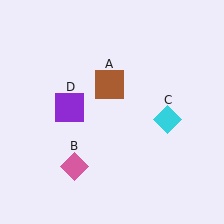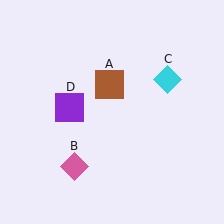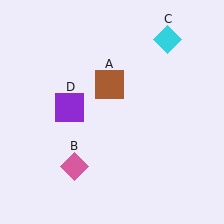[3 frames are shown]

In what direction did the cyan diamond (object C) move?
The cyan diamond (object C) moved up.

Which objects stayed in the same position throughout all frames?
Brown square (object A) and pink diamond (object B) and purple square (object D) remained stationary.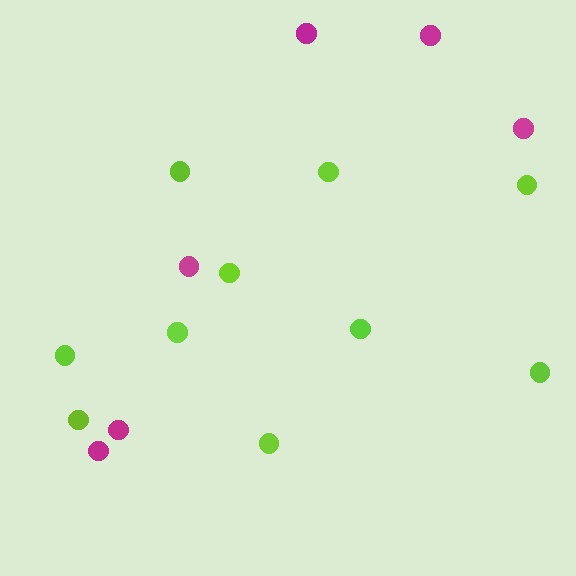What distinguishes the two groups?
There are 2 groups: one group of lime circles (10) and one group of magenta circles (6).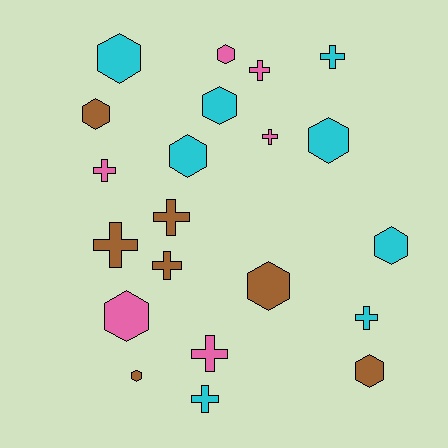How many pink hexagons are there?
There are 2 pink hexagons.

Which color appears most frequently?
Cyan, with 8 objects.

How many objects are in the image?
There are 21 objects.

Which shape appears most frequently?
Hexagon, with 11 objects.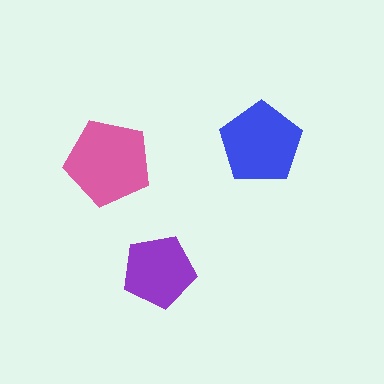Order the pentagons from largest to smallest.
the pink one, the blue one, the purple one.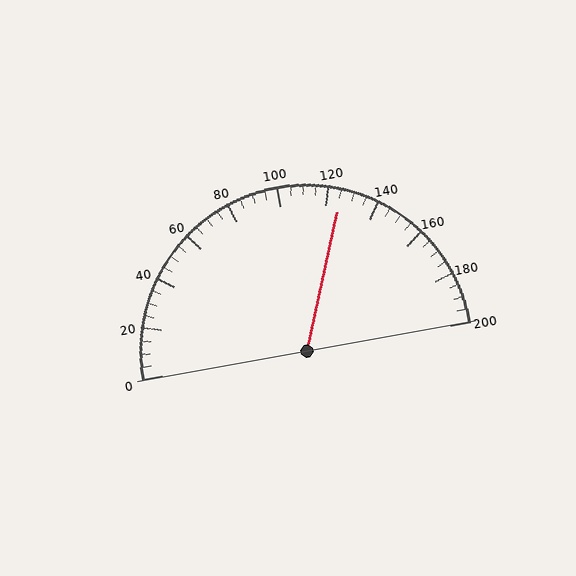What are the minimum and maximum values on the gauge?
The gauge ranges from 0 to 200.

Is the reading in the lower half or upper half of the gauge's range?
The reading is in the upper half of the range (0 to 200).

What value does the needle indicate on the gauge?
The needle indicates approximately 125.